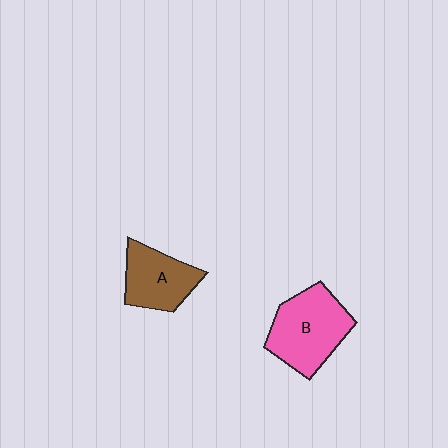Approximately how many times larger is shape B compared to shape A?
Approximately 1.3 times.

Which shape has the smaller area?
Shape A (brown).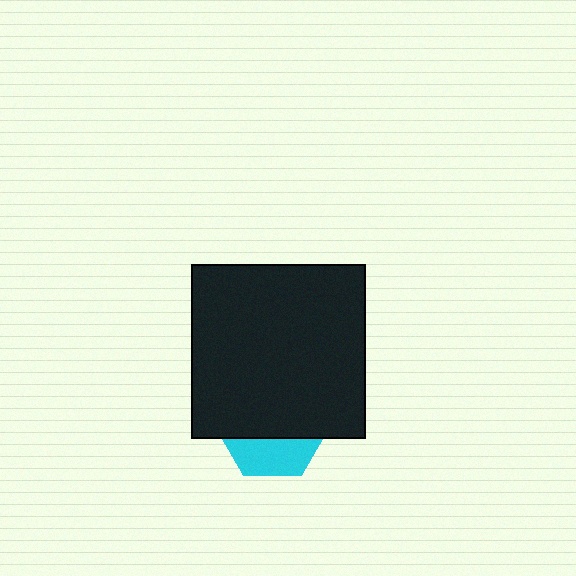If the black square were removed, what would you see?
You would see the complete cyan hexagon.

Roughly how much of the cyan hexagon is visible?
A small part of it is visible (roughly 32%).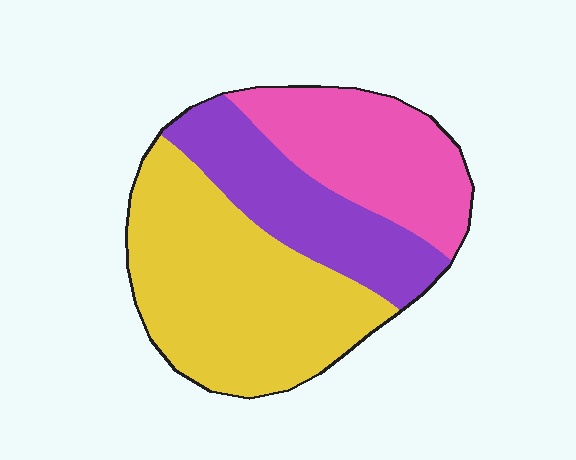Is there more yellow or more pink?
Yellow.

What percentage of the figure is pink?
Pink covers roughly 25% of the figure.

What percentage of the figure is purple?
Purple takes up about one quarter (1/4) of the figure.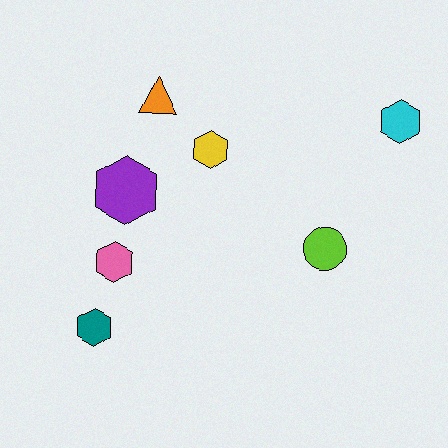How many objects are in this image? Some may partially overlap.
There are 7 objects.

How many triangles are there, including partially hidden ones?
There is 1 triangle.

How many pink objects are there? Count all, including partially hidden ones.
There is 1 pink object.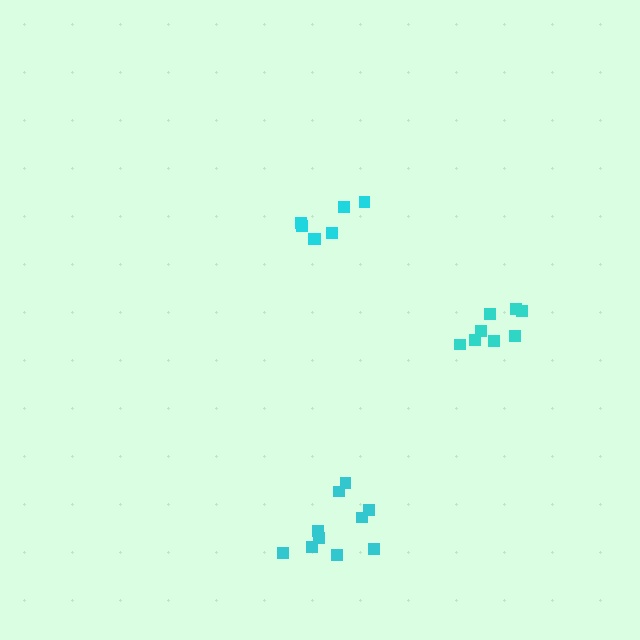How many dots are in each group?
Group 1: 10 dots, Group 2: 8 dots, Group 3: 7 dots (25 total).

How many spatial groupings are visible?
There are 3 spatial groupings.